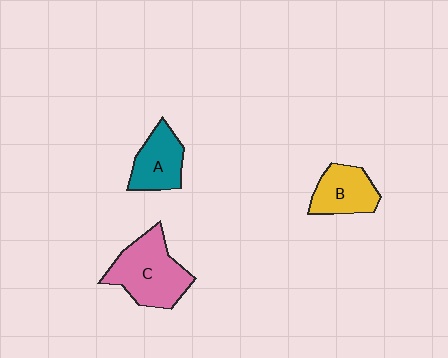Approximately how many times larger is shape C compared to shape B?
Approximately 1.6 times.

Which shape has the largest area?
Shape C (pink).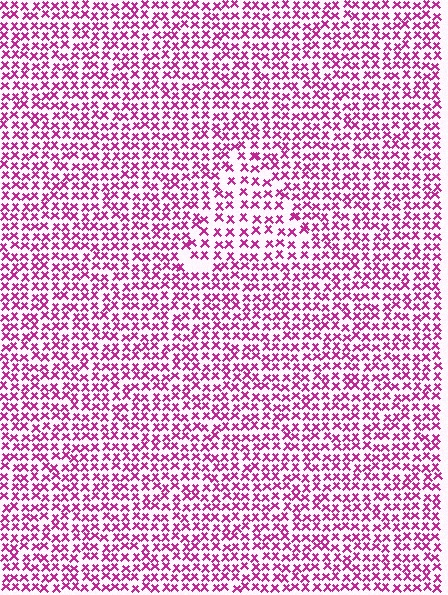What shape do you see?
I see a triangle.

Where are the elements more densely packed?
The elements are more densely packed outside the triangle boundary.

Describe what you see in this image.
The image contains small magenta elements arranged at two different densities. A triangle-shaped region is visible where the elements are less densely packed than the surrounding area.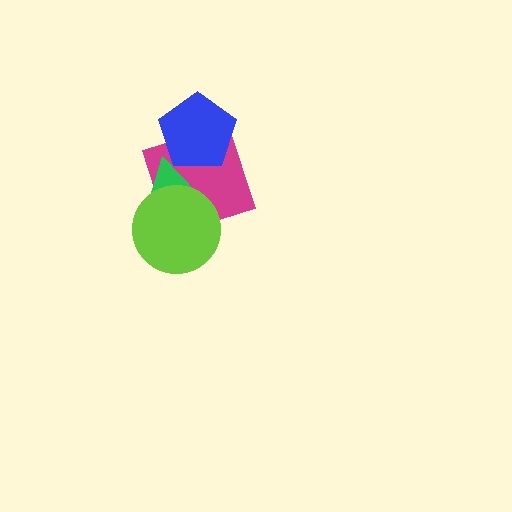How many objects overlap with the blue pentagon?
2 objects overlap with the blue pentagon.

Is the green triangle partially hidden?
Yes, it is partially covered by another shape.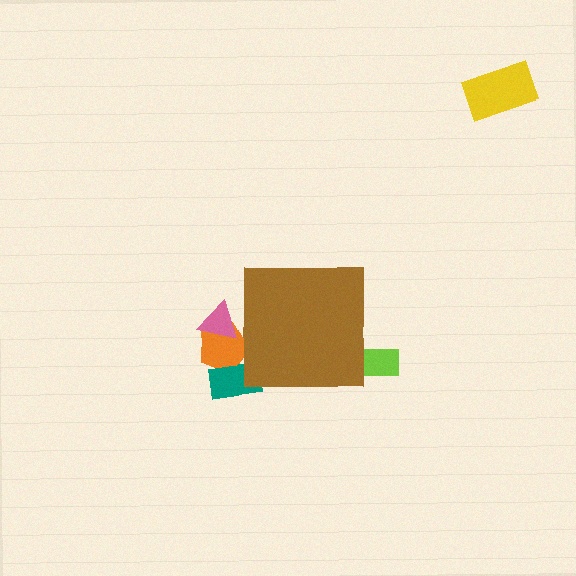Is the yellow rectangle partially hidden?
No, the yellow rectangle is fully visible.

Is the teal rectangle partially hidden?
Yes, the teal rectangle is partially hidden behind the brown square.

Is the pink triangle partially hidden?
Yes, the pink triangle is partially hidden behind the brown square.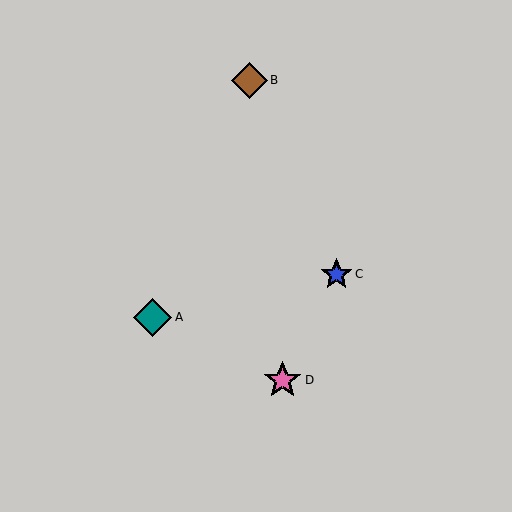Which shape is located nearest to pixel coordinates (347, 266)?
The blue star (labeled C) at (337, 274) is nearest to that location.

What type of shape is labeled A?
Shape A is a teal diamond.